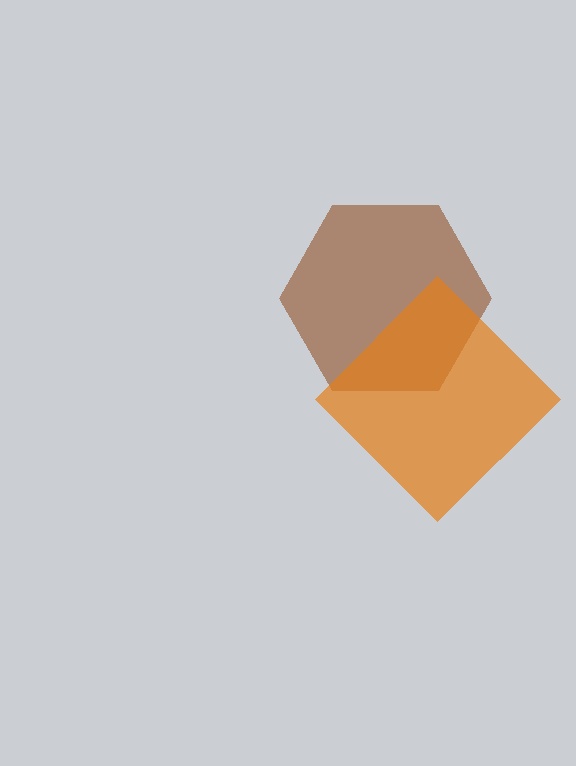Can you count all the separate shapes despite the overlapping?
Yes, there are 2 separate shapes.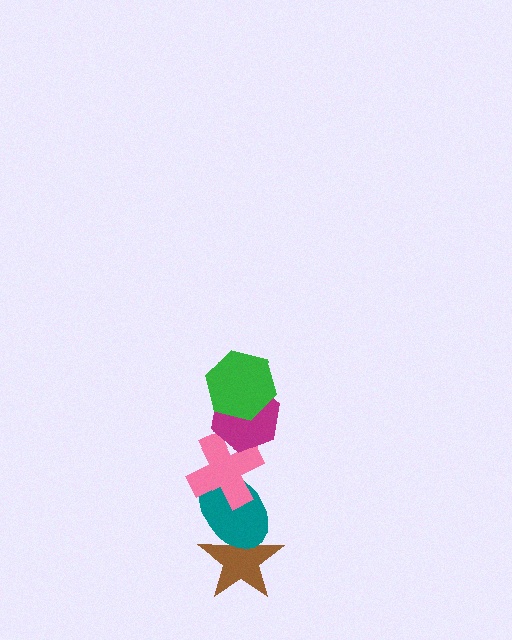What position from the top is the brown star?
The brown star is 5th from the top.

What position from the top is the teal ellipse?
The teal ellipse is 4th from the top.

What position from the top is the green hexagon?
The green hexagon is 1st from the top.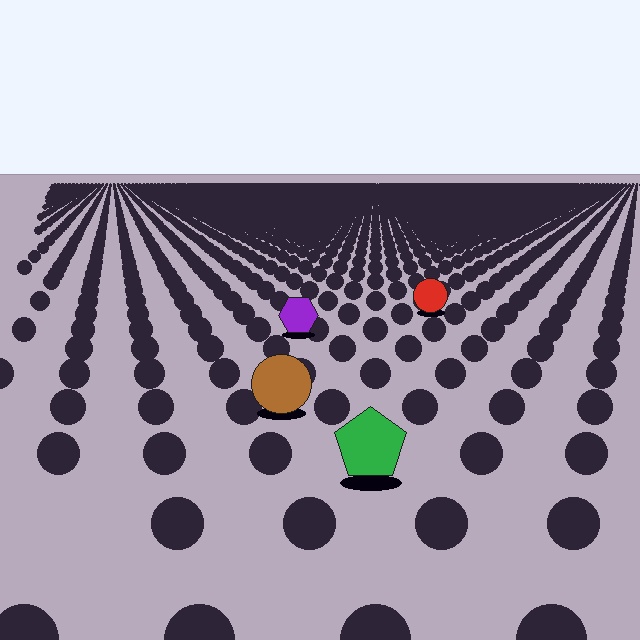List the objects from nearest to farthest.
From nearest to farthest: the green pentagon, the brown circle, the purple hexagon, the red circle.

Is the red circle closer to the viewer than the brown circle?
No. The brown circle is closer — you can tell from the texture gradient: the ground texture is coarser near it.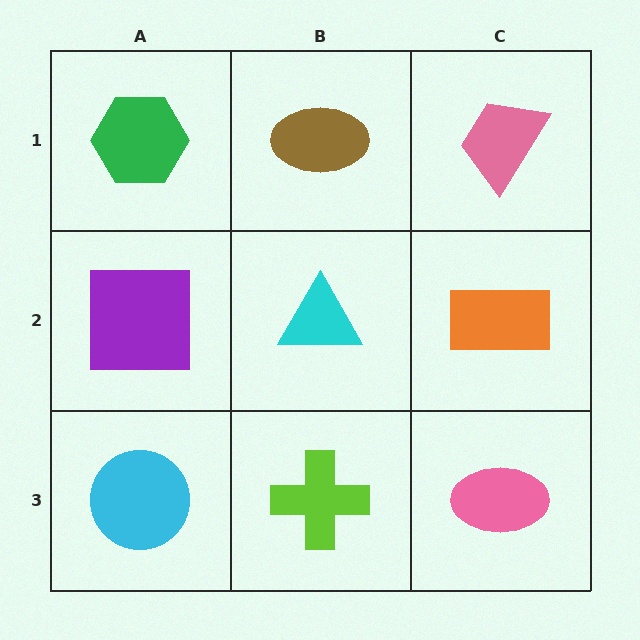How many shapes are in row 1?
3 shapes.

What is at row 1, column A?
A green hexagon.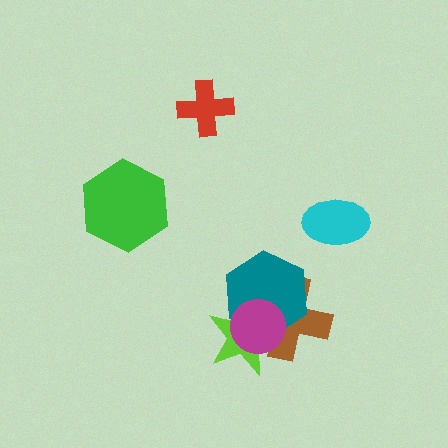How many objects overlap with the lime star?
3 objects overlap with the lime star.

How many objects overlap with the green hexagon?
0 objects overlap with the green hexagon.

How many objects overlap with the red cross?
0 objects overlap with the red cross.